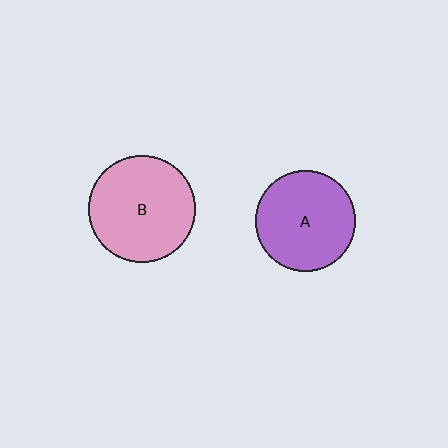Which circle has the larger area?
Circle B (pink).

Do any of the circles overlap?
No, none of the circles overlap.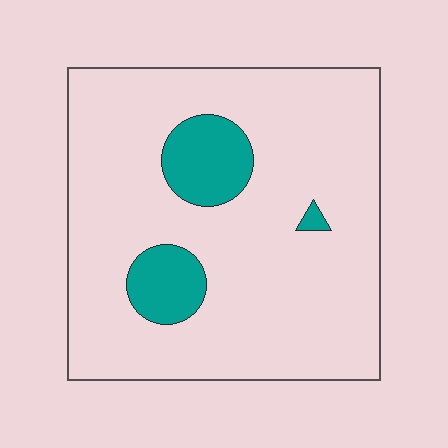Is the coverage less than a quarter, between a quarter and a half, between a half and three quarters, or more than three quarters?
Less than a quarter.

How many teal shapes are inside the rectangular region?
3.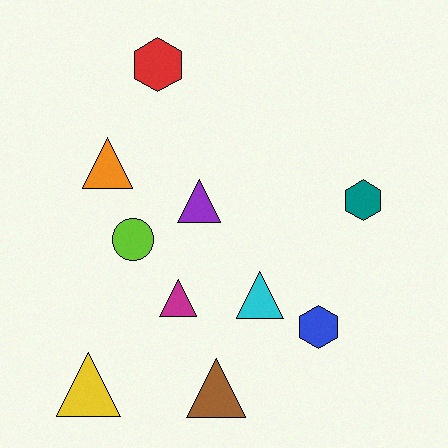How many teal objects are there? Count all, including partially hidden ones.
There is 1 teal object.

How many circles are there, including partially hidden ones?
There is 1 circle.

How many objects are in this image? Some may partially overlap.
There are 10 objects.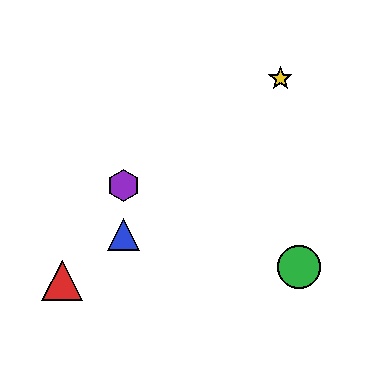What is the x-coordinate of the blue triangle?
The blue triangle is at x≈124.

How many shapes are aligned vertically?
2 shapes (the blue triangle, the purple hexagon) are aligned vertically.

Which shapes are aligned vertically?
The blue triangle, the purple hexagon are aligned vertically.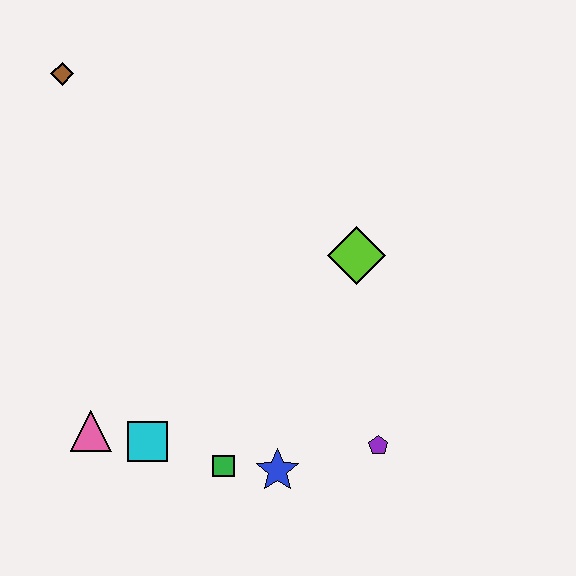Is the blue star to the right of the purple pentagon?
No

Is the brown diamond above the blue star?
Yes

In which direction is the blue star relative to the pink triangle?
The blue star is to the right of the pink triangle.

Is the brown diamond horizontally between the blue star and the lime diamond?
No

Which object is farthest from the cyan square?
The brown diamond is farthest from the cyan square.